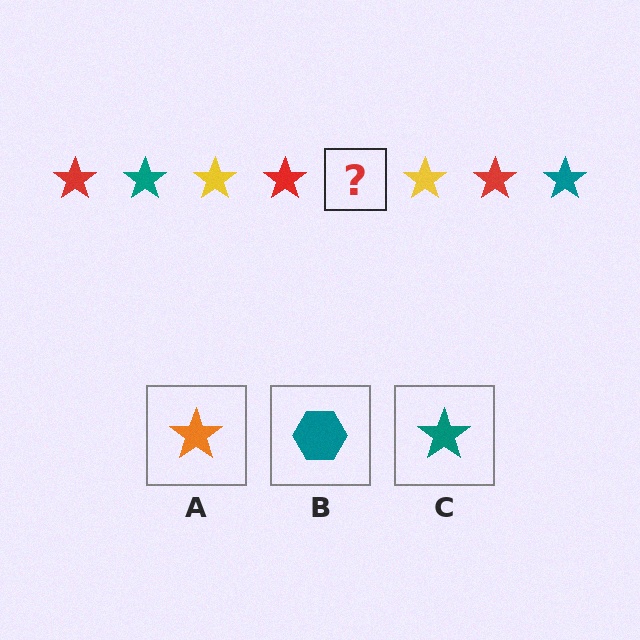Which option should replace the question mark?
Option C.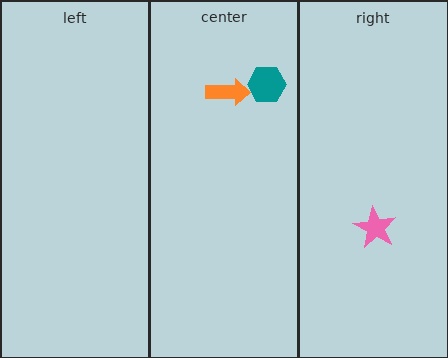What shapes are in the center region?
The orange arrow, the teal hexagon.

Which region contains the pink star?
The right region.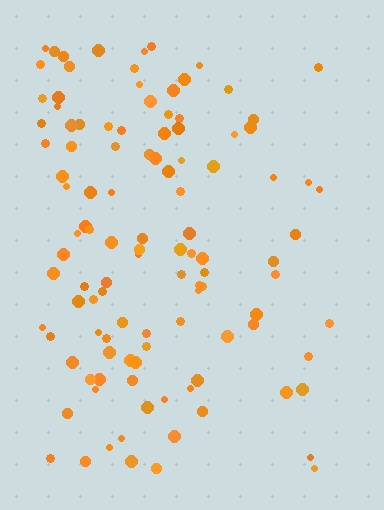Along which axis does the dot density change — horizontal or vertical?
Horizontal.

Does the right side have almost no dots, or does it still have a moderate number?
Still a moderate number, just noticeably fewer than the left.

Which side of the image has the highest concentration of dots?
The left.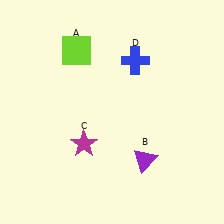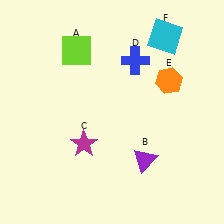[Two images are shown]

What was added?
An orange hexagon (E), a cyan square (F) were added in Image 2.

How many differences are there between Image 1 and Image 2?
There are 2 differences between the two images.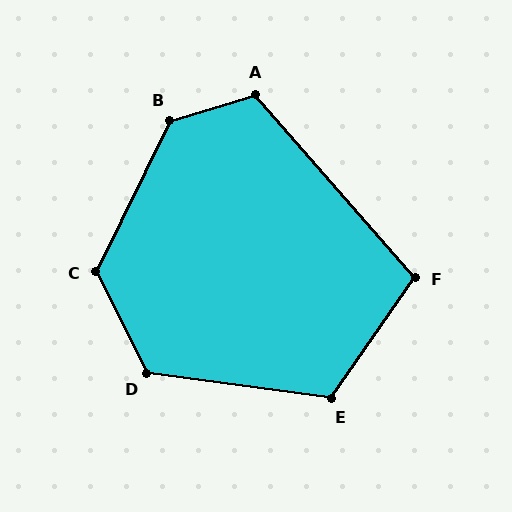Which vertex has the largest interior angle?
B, at approximately 132 degrees.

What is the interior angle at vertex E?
Approximately 117 degrees (obtuse).